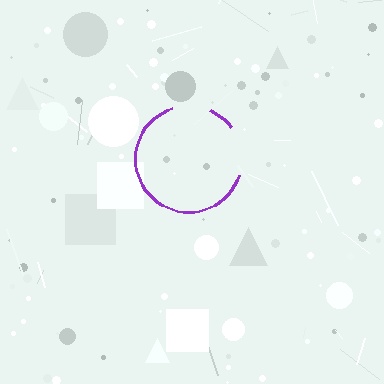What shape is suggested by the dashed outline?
The dashed outline suggests a circle.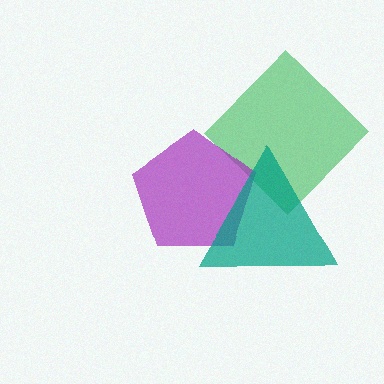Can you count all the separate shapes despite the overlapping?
Yes, there are 3 separate shapes.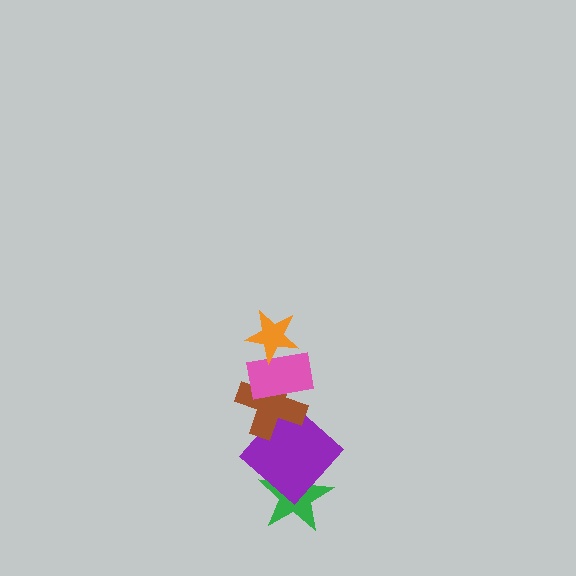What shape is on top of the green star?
The purple diamond is on top of the green star.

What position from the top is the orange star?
The orange star is 1st from the top.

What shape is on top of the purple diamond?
The brown cross is on top of the purple diamond.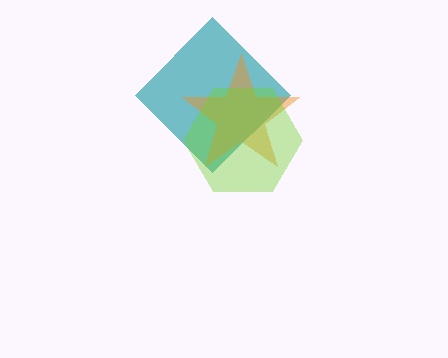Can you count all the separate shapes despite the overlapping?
Yes, there are 3 separate shapes.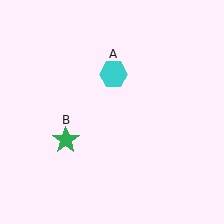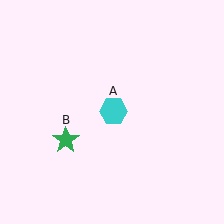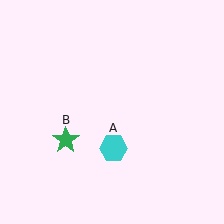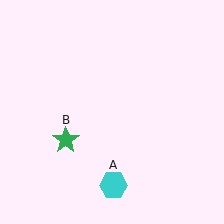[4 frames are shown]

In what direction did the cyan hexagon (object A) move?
The cyan hexagon (object A) moved down.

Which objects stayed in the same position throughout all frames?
Green star (object B) remained stationary.